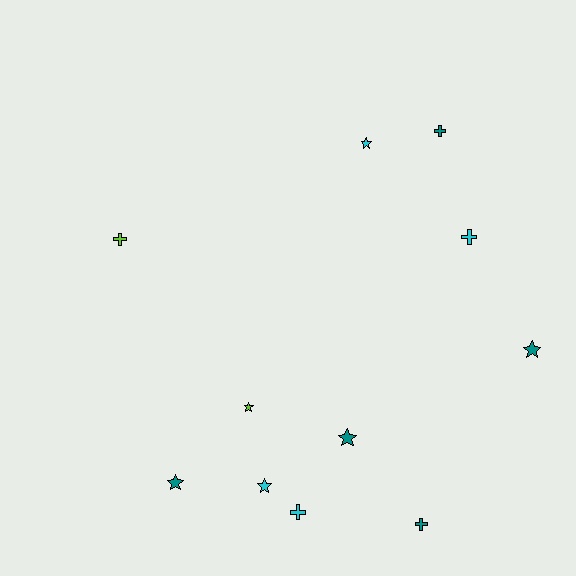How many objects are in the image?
There are 11 objects.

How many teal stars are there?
There are 3 teal stars.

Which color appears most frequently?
Teal, with 5 objects.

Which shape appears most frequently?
Star, with 6 objects.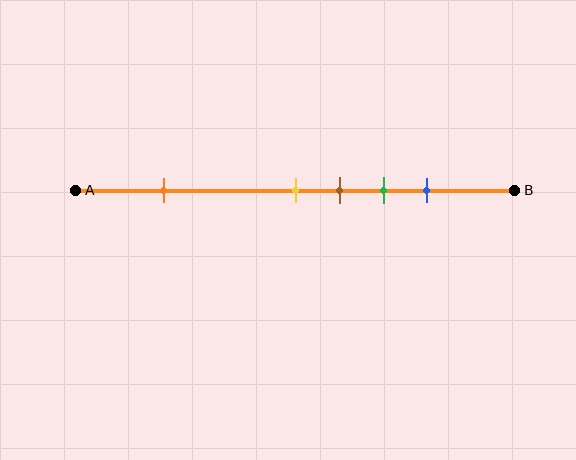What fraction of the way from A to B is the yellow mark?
The yellow mark is approximately 50% (0.5) of the way from A to B.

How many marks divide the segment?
There are 5 marks dividing the segment.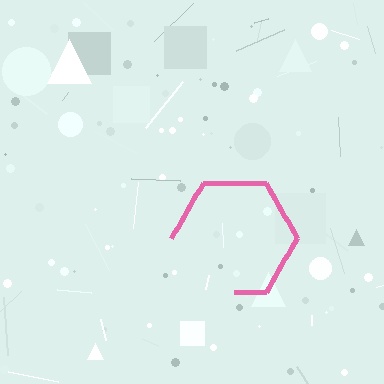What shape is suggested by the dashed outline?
The dashed outline suggests a hexagon.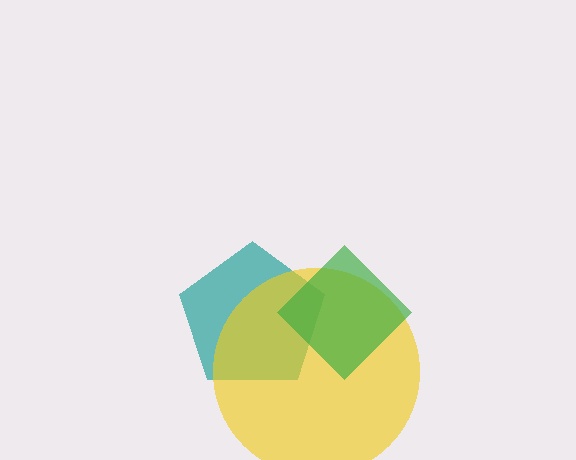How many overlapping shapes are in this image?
There are 3 overlapping shapes in the image.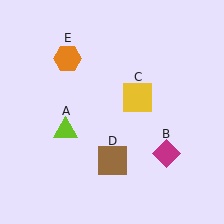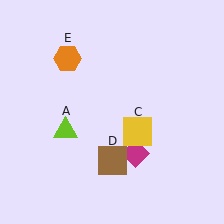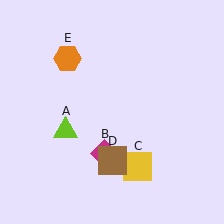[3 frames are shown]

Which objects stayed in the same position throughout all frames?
Lime triangle (object A) and brown square (object D) and orange hexagon (object E) remained stationary.